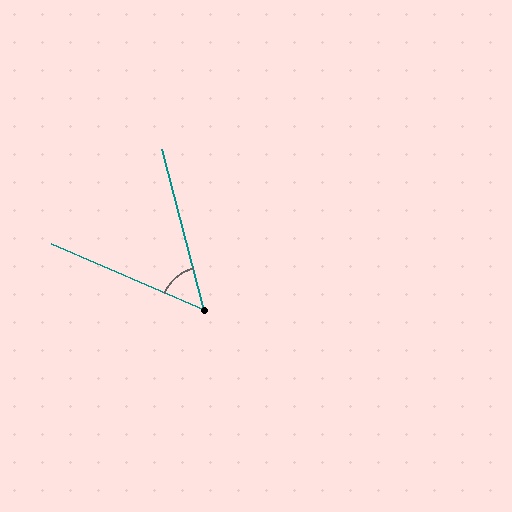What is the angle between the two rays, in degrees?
Approximately 52 degrees.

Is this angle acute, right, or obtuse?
It is acute.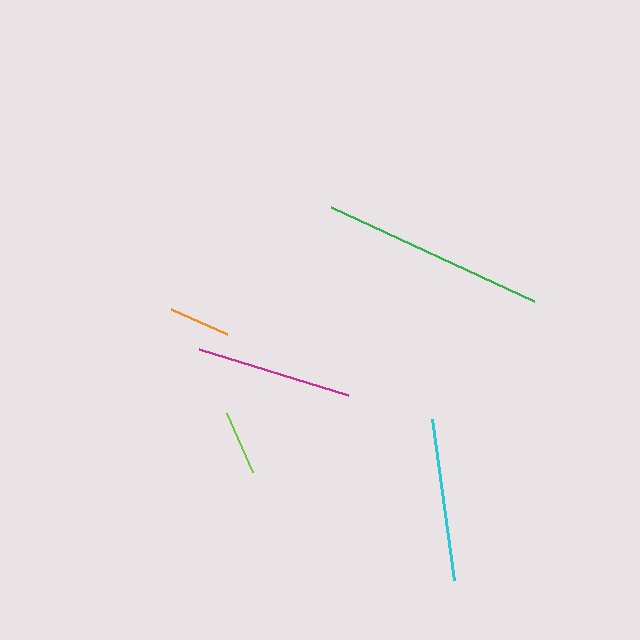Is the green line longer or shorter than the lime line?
The green line is longer than the lime line.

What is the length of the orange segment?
The orange segment is approximately 62 pixels long.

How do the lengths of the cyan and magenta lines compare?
The cyan and magenta lines are approximately the same length.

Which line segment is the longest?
The green line is the longest at approximately 224 pixels.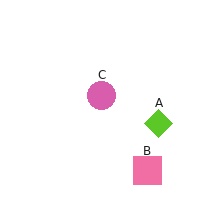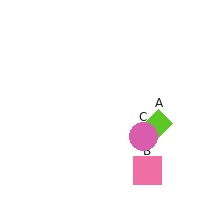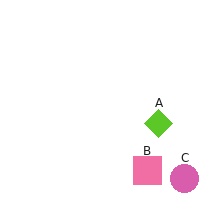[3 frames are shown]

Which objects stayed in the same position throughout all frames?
Lime diamond (object A) and pink square (object B) remained stationary.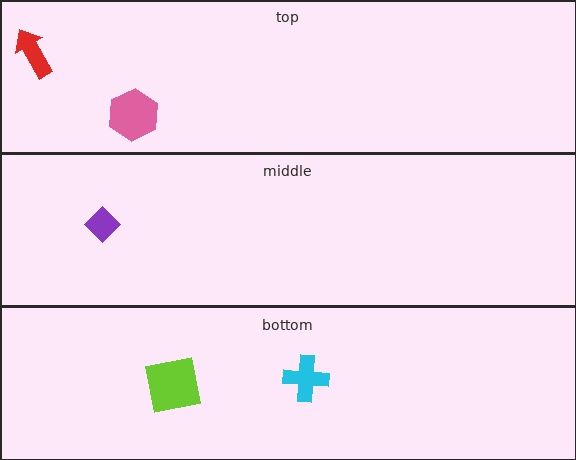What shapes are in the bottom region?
The cyan cross, the lime square.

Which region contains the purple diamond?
The middle region.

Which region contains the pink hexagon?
The top region.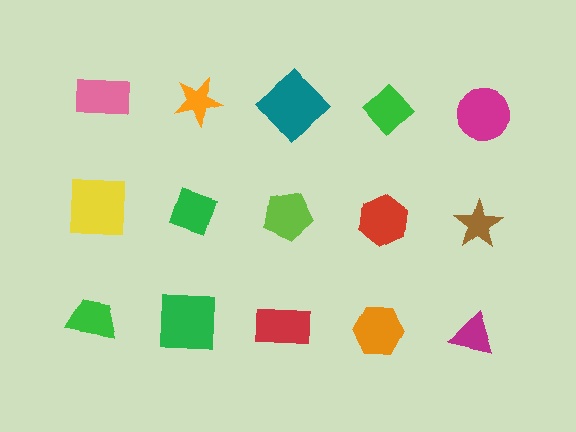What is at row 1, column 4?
A green diamond.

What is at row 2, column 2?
A green diamond.